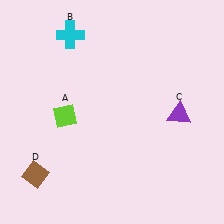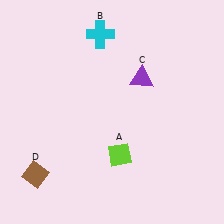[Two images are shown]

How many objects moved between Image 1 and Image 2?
3 objects moved between the two images.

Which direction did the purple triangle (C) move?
The purple triangle (C) moved left.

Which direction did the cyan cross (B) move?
The cyan cross (B) moved right.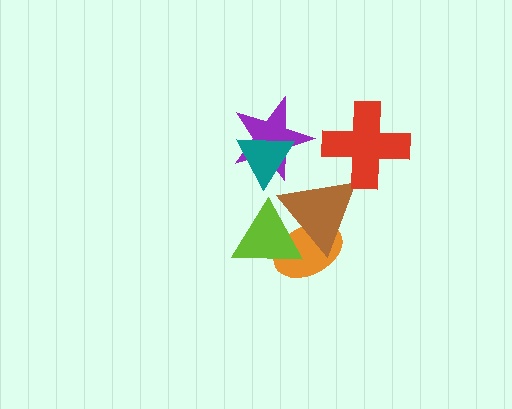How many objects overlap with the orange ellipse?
2 objects overlap with the orange ellipse.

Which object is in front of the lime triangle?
The brown triangle is in front of the lime triangle.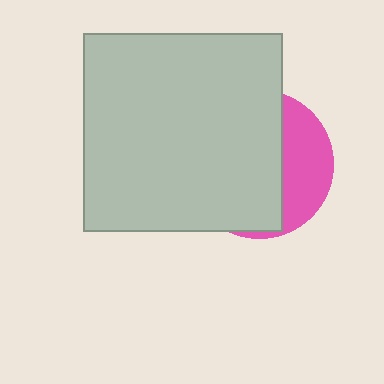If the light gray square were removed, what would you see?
You would see the complete pink circle.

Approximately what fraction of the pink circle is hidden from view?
Roughly 68% of the pink circle is hidden behind the light gray square.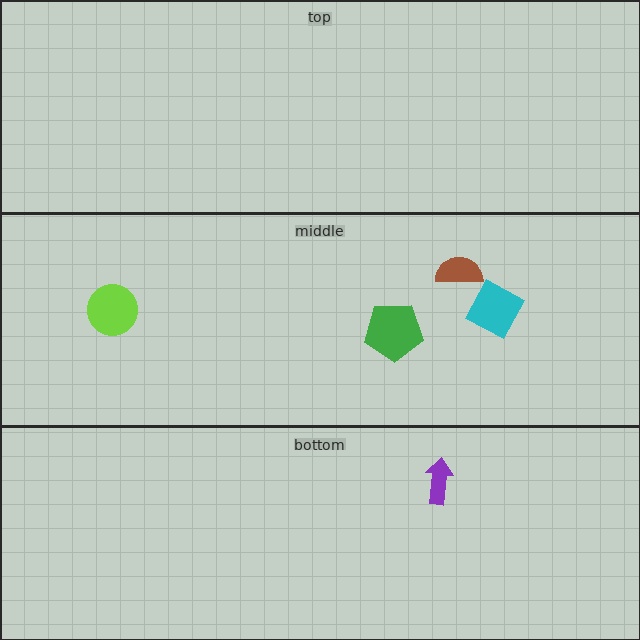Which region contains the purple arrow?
The bottom region.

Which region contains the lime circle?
The middle region.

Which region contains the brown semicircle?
The middle region.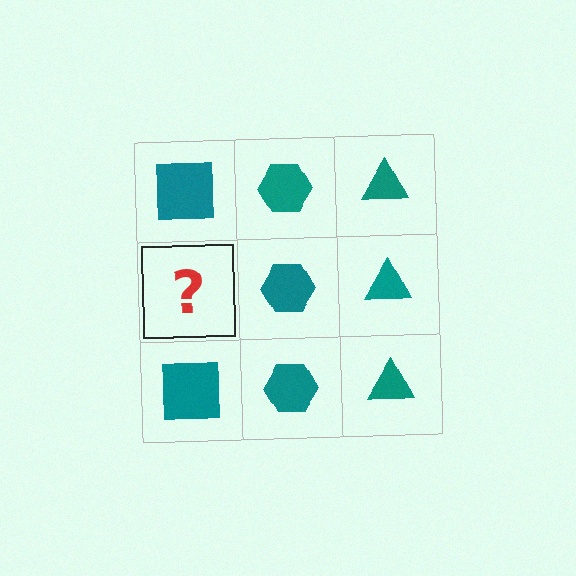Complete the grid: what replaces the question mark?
The question mark should be replaced with a teal square.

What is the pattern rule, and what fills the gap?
The rule is that each column has a consistent shape. The gap should be filled with a teal square.